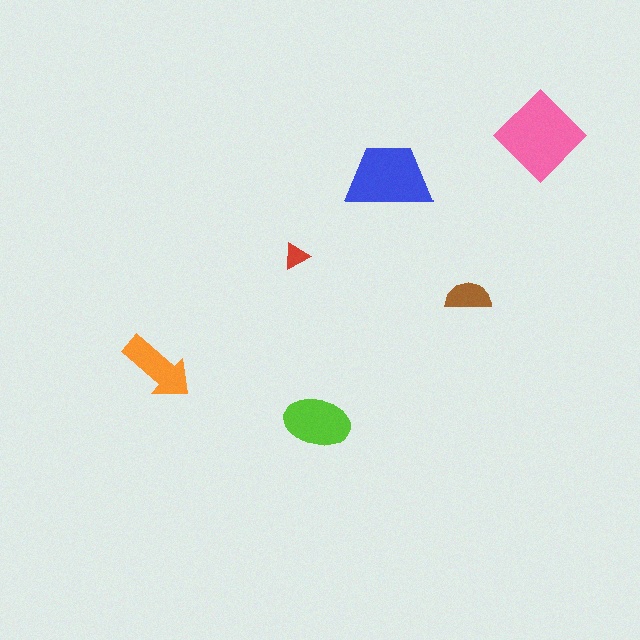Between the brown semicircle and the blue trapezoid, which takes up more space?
The blue trapezoid.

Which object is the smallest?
The red triangle.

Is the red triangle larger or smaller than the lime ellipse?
Smaller.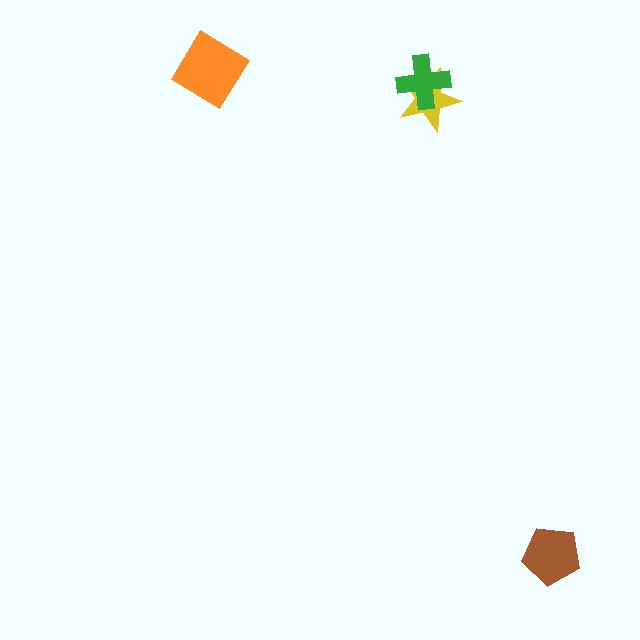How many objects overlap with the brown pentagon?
0 objects overlap with the brown pentagon.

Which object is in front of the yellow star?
The green cross is in front of the yellow star.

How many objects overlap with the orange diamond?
0 objects overlap with the orange diamond.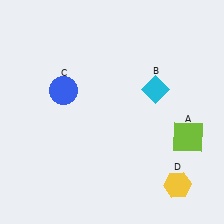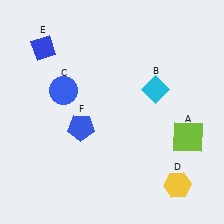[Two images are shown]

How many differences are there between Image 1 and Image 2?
There are 2 differences between the two images.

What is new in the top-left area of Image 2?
A blue diamond (E) was added in the top-left area of Image 2.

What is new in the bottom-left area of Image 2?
A blue pentagon (F) was added in the bottom-left area of Image 2.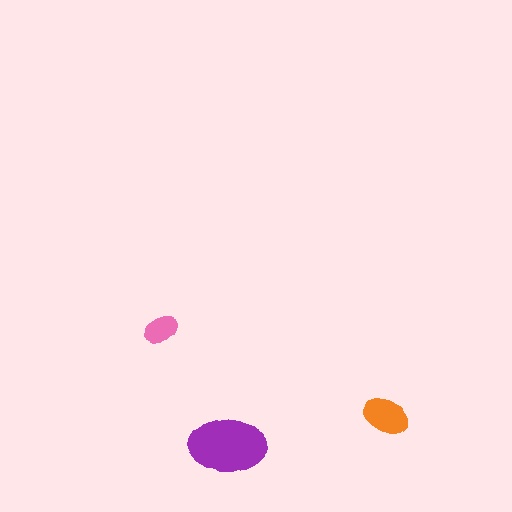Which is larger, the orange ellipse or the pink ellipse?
The orange one.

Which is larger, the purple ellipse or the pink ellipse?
The purple one.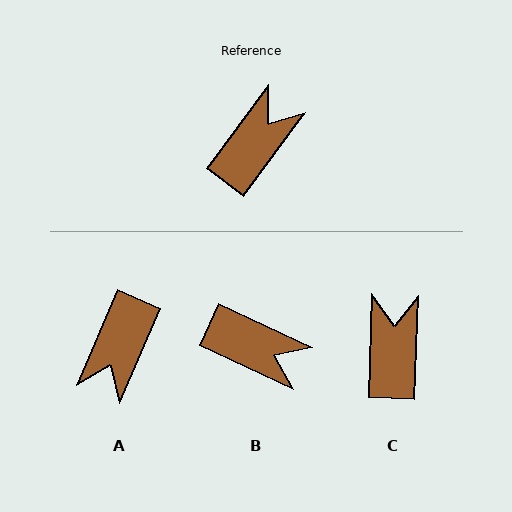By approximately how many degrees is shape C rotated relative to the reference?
Approximately 35 degrees counter-clockwise.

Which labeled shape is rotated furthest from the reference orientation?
A, about 167 degrees away.